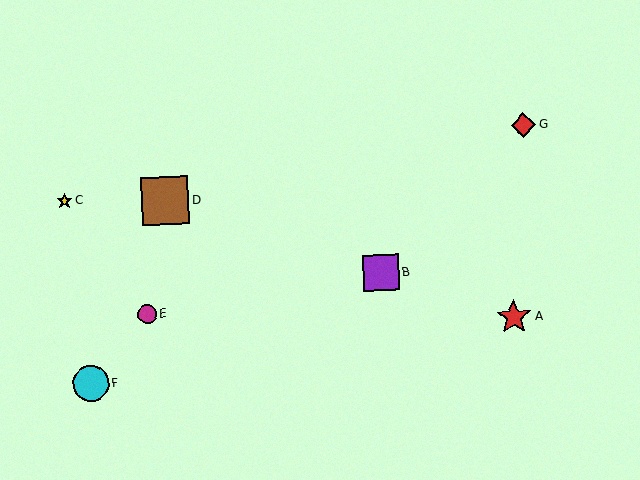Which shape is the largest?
The brown square (labeled D) is the largest.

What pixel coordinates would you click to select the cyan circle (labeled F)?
Click at (91, 384) to select the cyan circle F.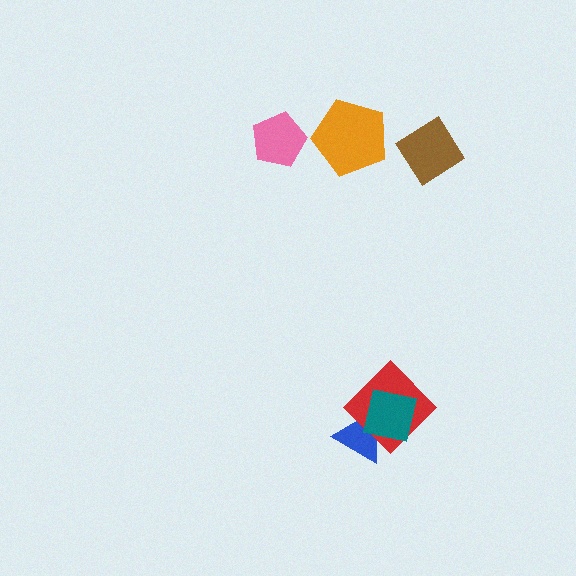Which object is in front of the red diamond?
The teal square is in front of the red diamond.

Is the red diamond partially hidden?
Yes, it is partially covered by another shape.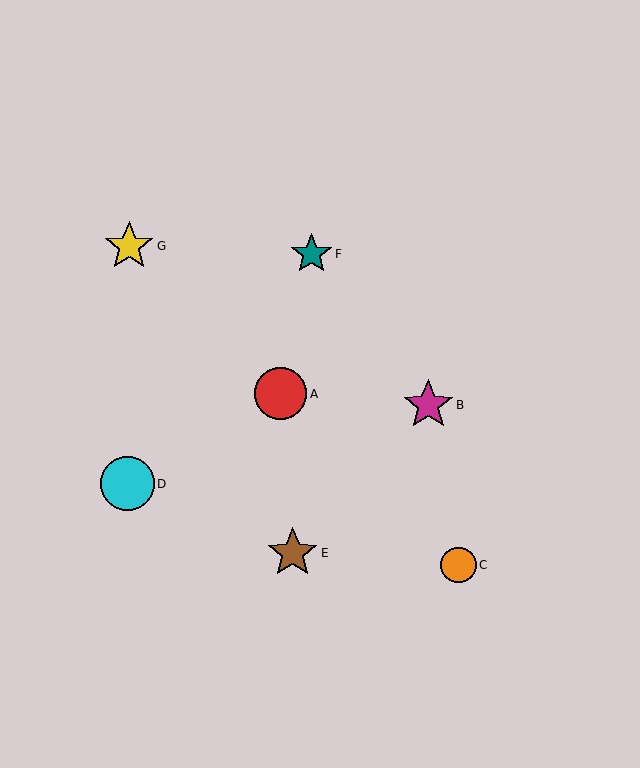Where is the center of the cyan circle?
The center of the cyan circle is at (127, 484).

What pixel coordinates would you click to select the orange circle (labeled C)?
Click at (459, 565) to select the orange circle C.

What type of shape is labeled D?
Shape D is a cyan circle.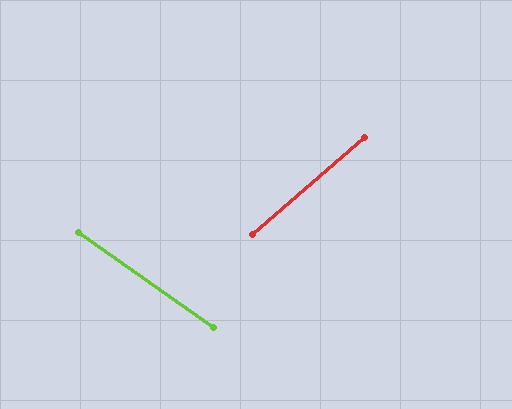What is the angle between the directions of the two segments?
Approximately 76 degrees.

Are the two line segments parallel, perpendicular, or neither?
Neither parallel nor perpendicular — they differ by about 76°.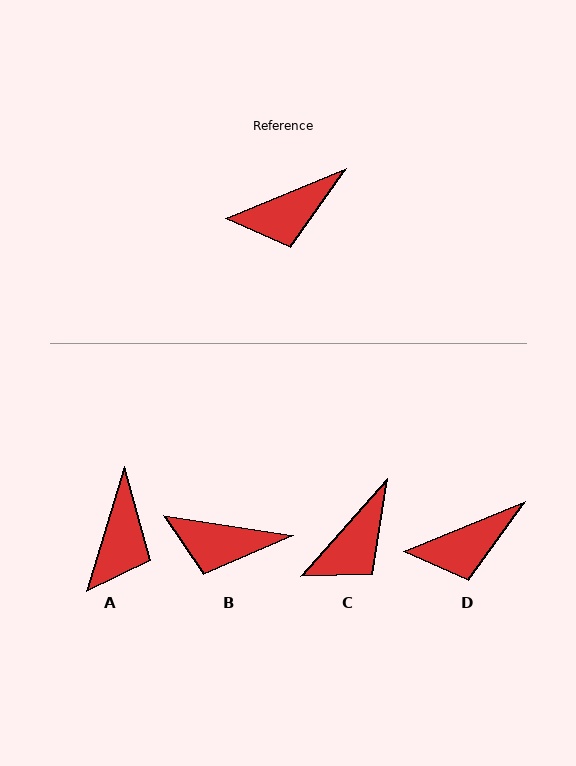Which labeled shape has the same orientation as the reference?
D.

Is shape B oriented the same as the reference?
No, it is off by about 31 degrees.